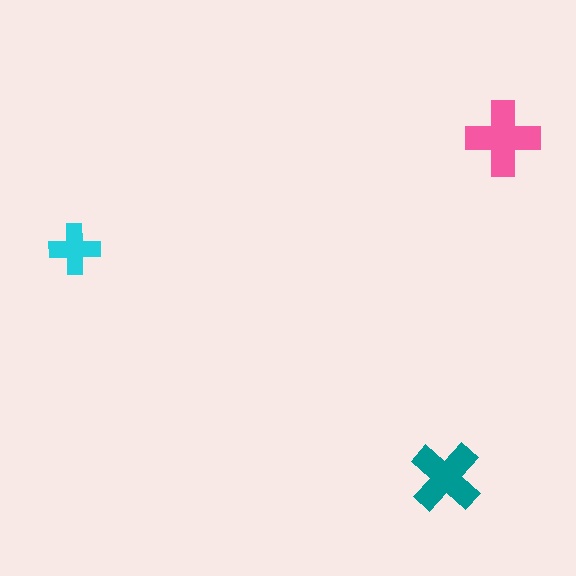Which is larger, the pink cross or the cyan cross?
The pink one.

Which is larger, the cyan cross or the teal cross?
The teal one.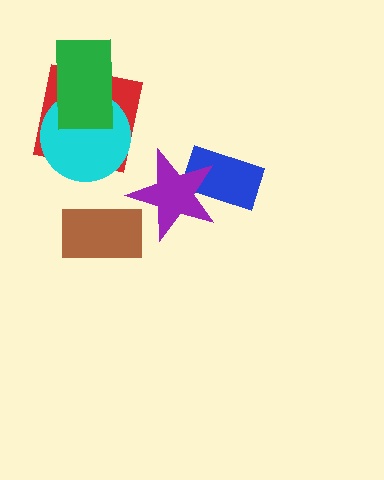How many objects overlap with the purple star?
1 object overlaps with the purple star.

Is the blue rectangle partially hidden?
Yes, it is partially covered by another shape.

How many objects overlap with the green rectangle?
2 objects overlap with the green rectangle.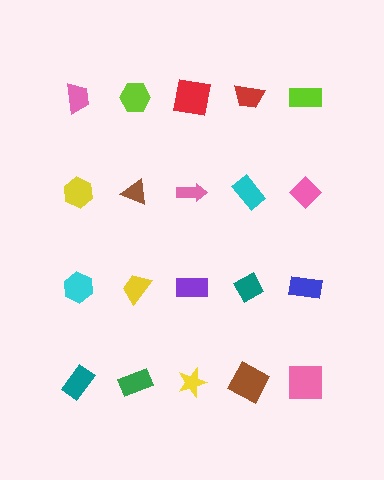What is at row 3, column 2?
A yellow trapezoid.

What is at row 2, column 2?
A brown triangle.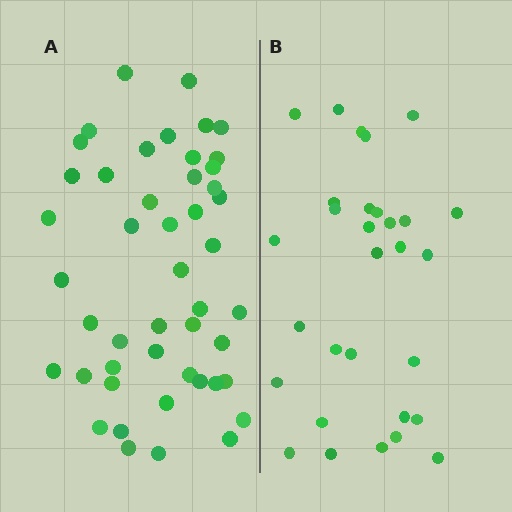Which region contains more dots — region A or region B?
Region A (the left region) has more dots.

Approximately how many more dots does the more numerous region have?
Region A has approximately 15 more dots than region B.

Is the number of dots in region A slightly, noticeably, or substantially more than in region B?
Region A has substantially more. The ratio is roughly 1.6 to 1.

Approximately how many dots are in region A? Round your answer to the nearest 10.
About 50 dots. (The exact count is 47, which rounds to 50.)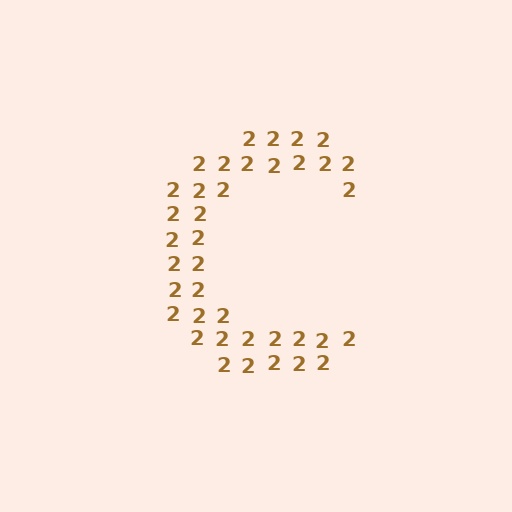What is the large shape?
The large shape is the letter C.